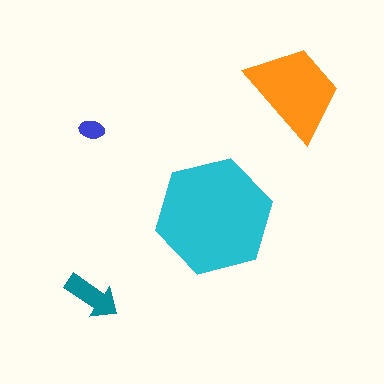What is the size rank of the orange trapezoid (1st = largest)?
2nd.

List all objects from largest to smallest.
The cyan hexagon, the orange trapezoid, the teal arrow, the blue ellipse.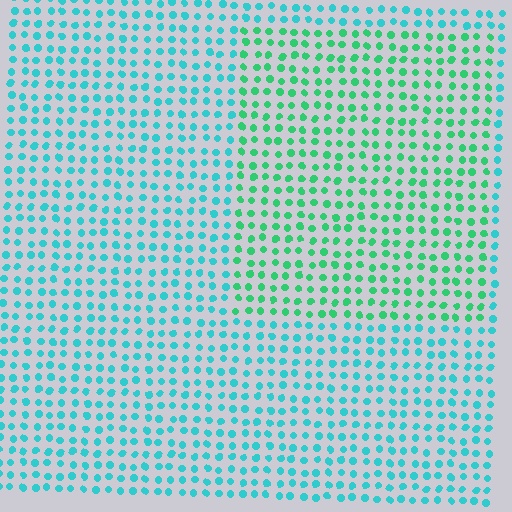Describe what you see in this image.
The image is filled with small cyan elements in a uniform arrangement. A rectangle-shaped region is visible where the elements are tinted to a slightly different hue, forming a subtle color boundary.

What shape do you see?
I see a rectangle.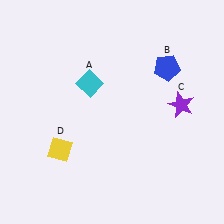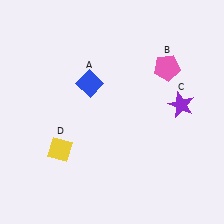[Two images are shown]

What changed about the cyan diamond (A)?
In Image 1, A is cyan. In Image 2, it changed to blue.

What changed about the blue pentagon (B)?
In Image 1, B is blue. In Image 2, it changed to pink.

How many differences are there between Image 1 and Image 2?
There are 2 differences between the two images.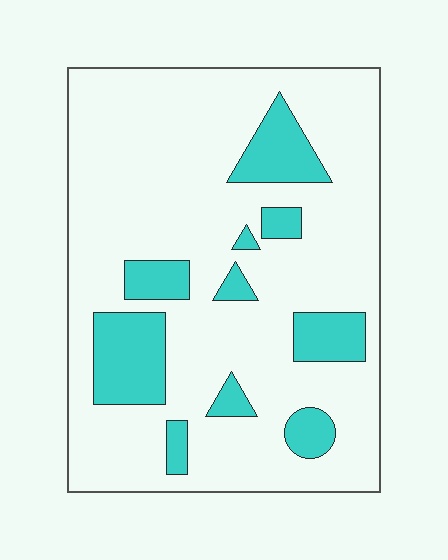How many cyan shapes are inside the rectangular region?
10.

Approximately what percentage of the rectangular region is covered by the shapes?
Approximately 20%.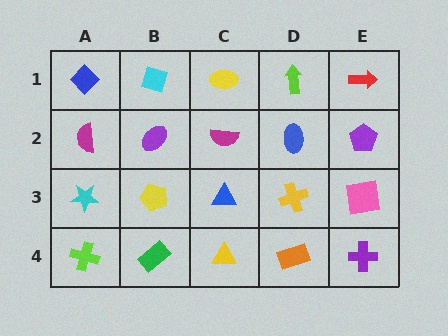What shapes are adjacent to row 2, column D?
A lime arrow (row 1, column D), a yellow cross (row 3, column D), a magenta semicircle (row 2, column C), a purple pentagon (row 2, column E).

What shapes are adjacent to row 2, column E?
A red arrow (row 1, column E), a pink square (row 3, column E), a blue ellipse (row 2, column D).